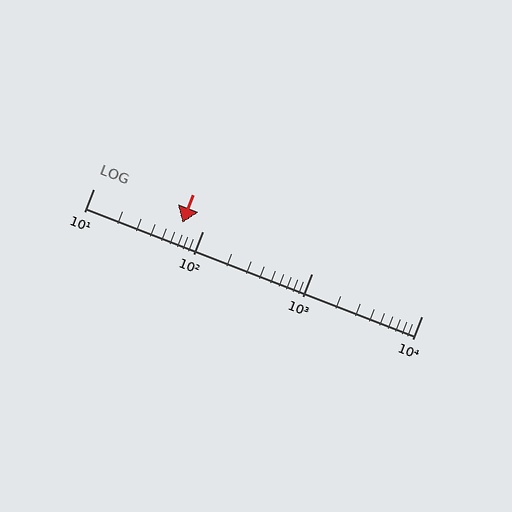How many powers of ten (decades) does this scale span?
The scale spans 3 decades, from 10 to 10000.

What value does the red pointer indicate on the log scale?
The pointer indicates approximately 65.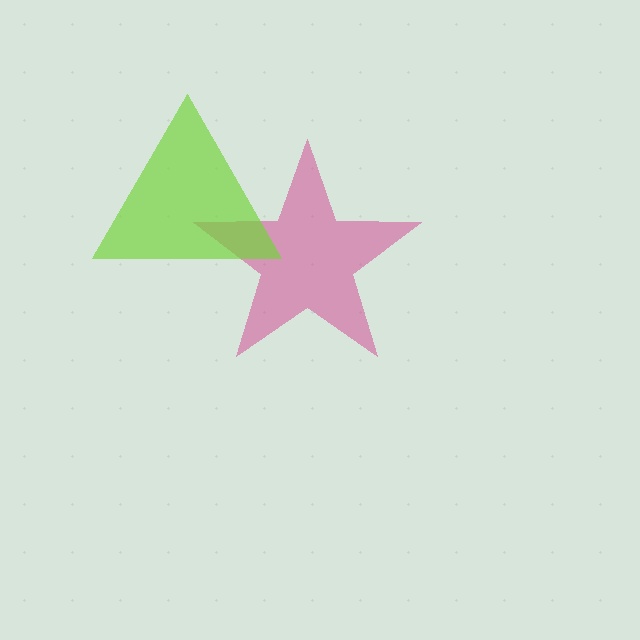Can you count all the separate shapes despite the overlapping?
Yes, there are 2 separate shapes.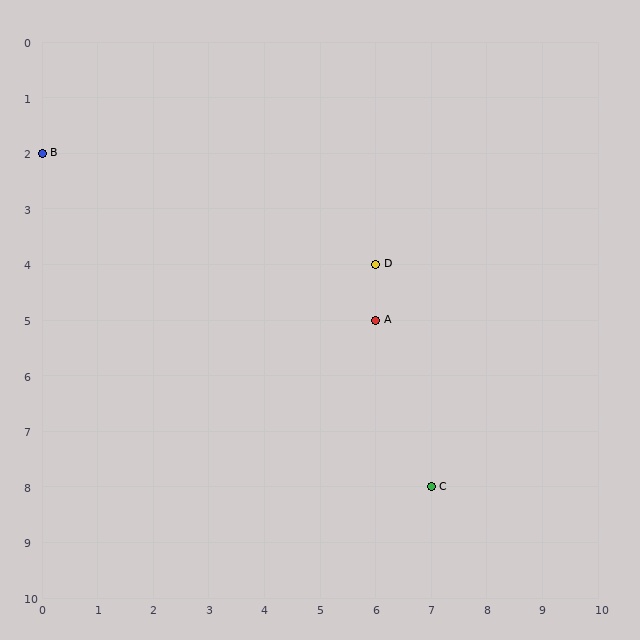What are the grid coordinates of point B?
Point B is at grid coordinates (0, 2).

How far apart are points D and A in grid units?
Points D and A are 1 row apart.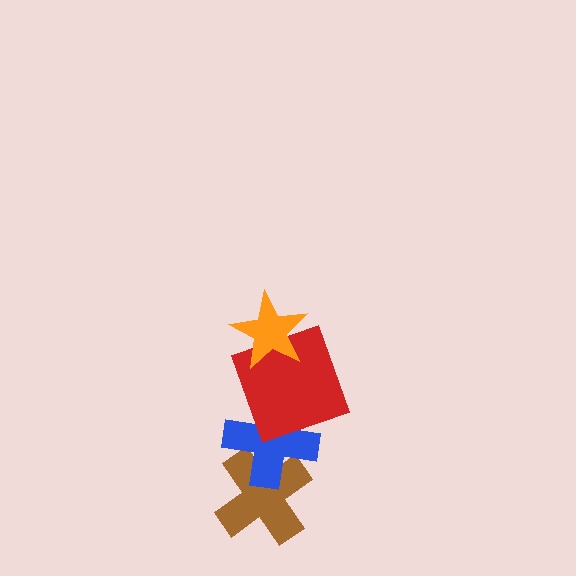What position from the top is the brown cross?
The brown cross is 4th from the top.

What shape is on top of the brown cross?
The blue cross is on top of the brown cross.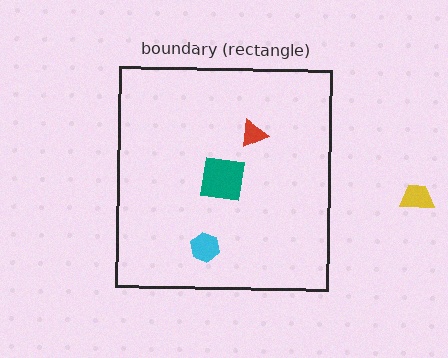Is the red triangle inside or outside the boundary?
Inside.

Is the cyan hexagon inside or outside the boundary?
Inside.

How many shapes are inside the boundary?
3 inside, 1 outside.